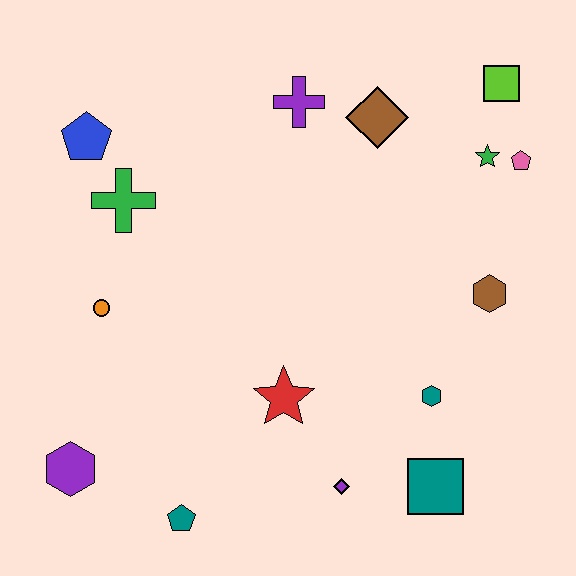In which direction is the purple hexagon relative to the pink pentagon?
The purple hexagon is to the left of the pink pentagon.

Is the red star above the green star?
No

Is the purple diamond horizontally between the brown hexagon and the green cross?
Yes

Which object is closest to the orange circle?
The green cross is closest to the orange circle.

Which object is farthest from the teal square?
The blue pentagon is farthest from the teal square.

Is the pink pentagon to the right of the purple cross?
Yes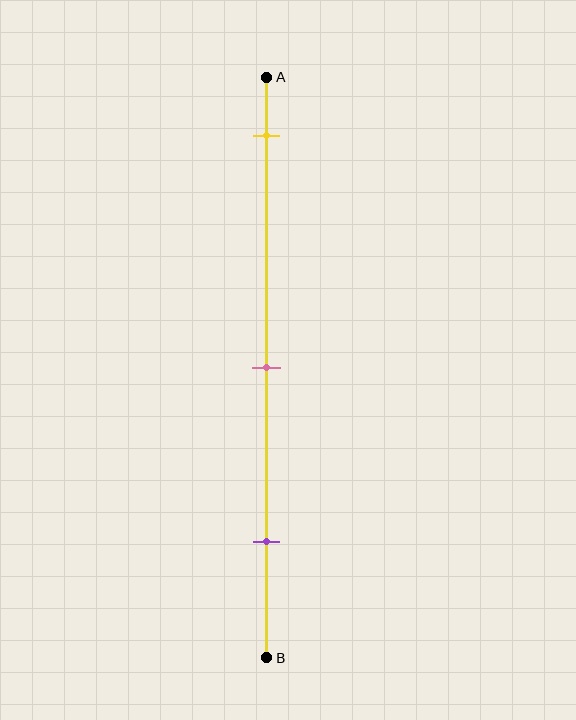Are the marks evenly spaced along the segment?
Yes, the marks are approximately evenly spaced.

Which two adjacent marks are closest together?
The pink and purple marks are the closest adjacent pair.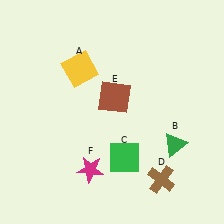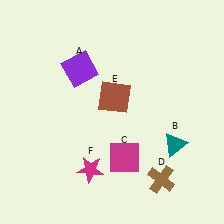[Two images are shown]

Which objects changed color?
A changed from yellow to purple. B changed from green to teal. C changed from green to magenta.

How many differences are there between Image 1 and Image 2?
There are 3 differences between the two images.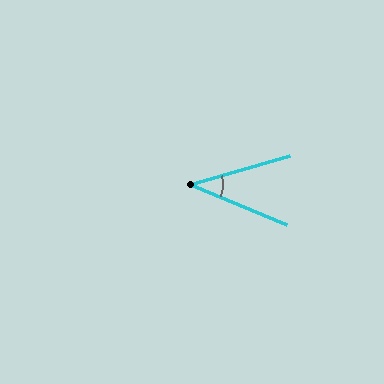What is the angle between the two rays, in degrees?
Approximately 39 degrees.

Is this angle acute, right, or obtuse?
It is acute.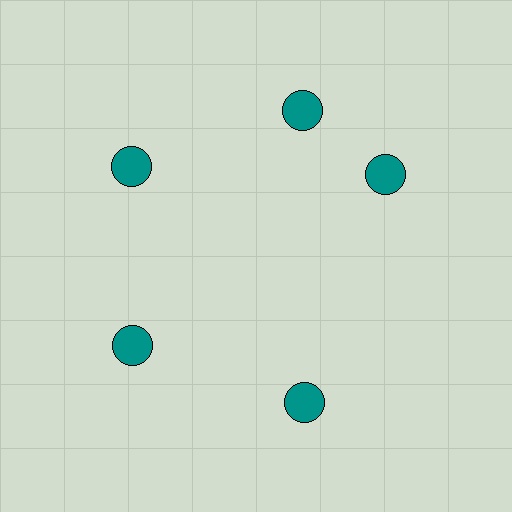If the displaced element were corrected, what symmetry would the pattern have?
It would have 5-fold rotational symmetry — the pattern would map onto itself every 72 degrees.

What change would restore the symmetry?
The symmetry would be restored by rotating it back into even spacing with its neighbors so that all 5 circles sit at equal angles and equal distance from the center.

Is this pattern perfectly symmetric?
No. The 5 teal circles are arranged in a ring, but one element near the 3 o'clock position is rotated out of alignment along the ring, breaking the 5-fold rotational symmetry.